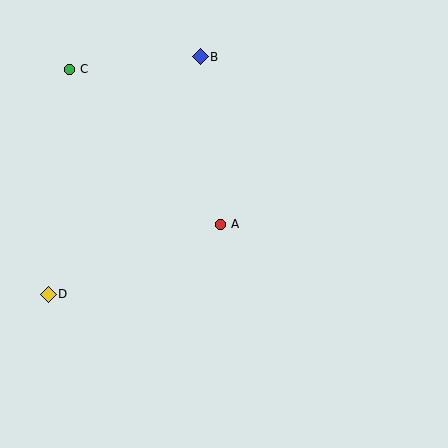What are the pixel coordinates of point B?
Point B is at (200, 57).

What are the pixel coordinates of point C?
Point C is at (70, 69).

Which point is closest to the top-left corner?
Point C is closest to the top-left corner.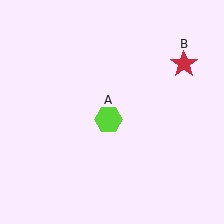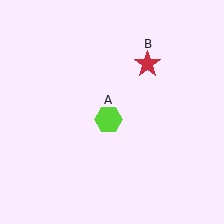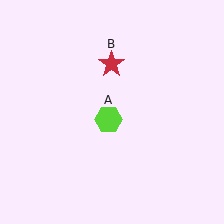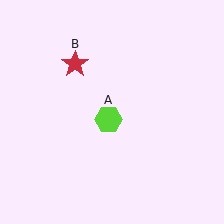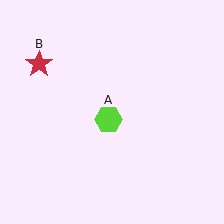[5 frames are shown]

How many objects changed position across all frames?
1 object changed position: red star (object B).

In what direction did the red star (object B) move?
The red star (object B) moved left.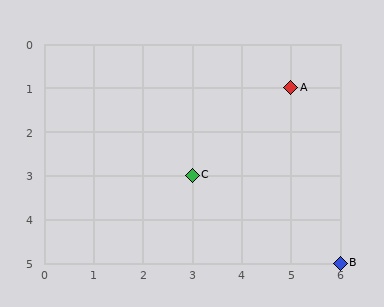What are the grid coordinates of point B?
Point B is at grid coordinates (6, 5).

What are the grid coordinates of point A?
Point A is at grid coordinates (5, 1).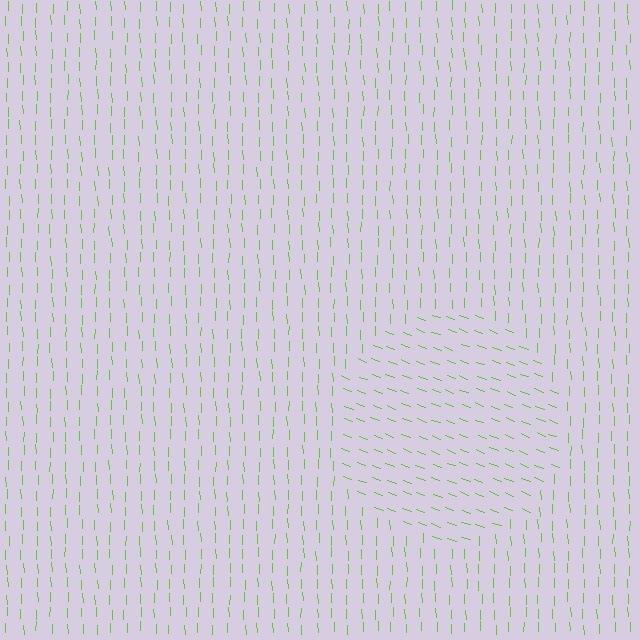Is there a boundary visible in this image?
Yes, there is a texture boundary formed by a change in line orientation.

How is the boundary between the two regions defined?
The boundary is defined purely by a change in line orientation (approximately 68 degrees difference). All lines are the same color and thickness.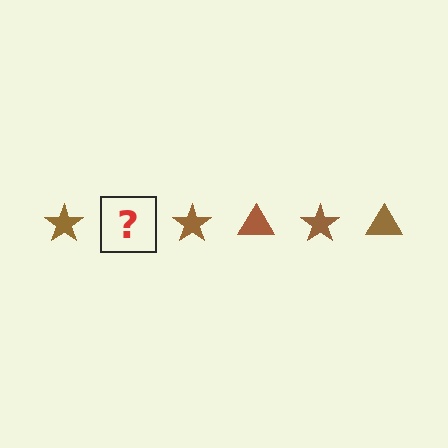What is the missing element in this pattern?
The missing element is a brown triangle.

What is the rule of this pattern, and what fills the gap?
The rule is that the pattern cycles through star, triangle shapes in brown. The gap should be filled with a brown triangle.